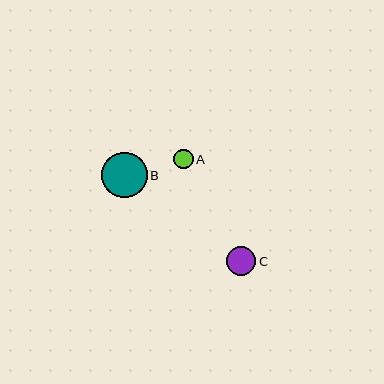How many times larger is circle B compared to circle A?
Circle B is approximately 2.4 times the size of circle A.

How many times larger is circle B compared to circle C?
Circle B is approximately 1.6 times the size of circle C.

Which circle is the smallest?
Circle A is the smallest with a size of approximately 19 pixels.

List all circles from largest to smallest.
From largest to smallest: B, C, A.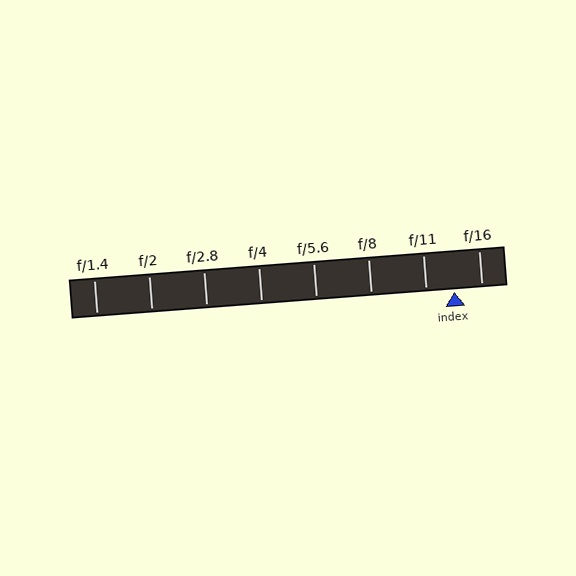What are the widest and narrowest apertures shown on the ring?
The widest aperture shown is f/1.4 and the narrowest is f/16.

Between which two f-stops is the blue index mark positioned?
The index mark is between f/11 and f/16.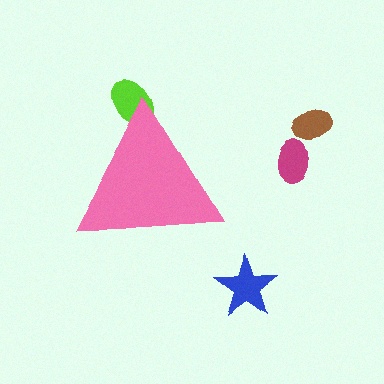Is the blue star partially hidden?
No, the blue star is fully visible.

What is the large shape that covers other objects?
A pink triangle.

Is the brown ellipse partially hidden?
No, the brown ellipse is fully visible.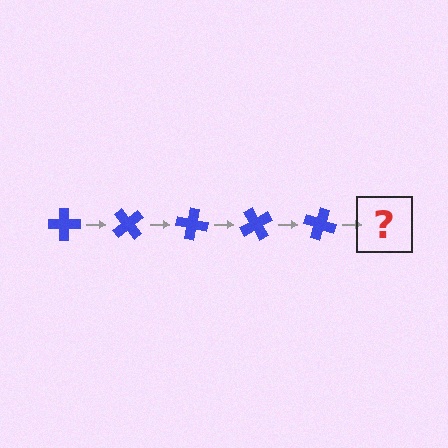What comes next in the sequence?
The next element should be a blue cross rotated 250 degrees.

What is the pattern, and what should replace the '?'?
The pattern is that the cross rotates 50 degrees each step. The '?' should be a blue cross rotated 250 degrees.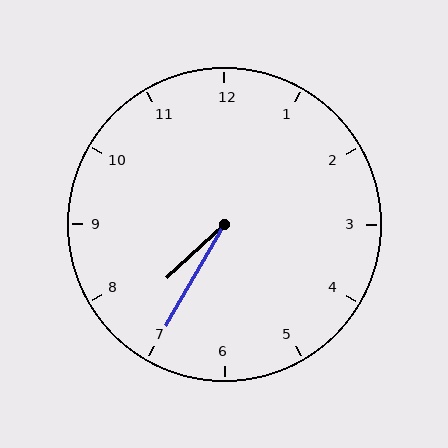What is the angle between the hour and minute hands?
Approximately 18 degrees.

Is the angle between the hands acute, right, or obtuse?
It is acute.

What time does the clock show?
7:35.